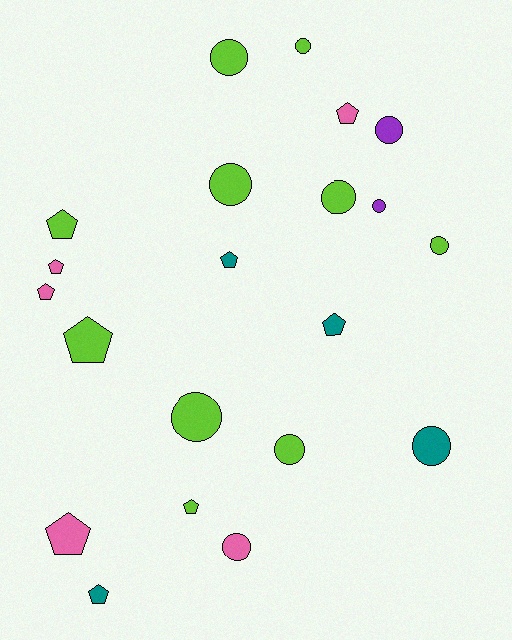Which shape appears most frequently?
Circle, with 11 objects.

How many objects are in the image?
There are 21 objects.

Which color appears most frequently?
Lime, with 10 objects.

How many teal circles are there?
There is 1 teal circle.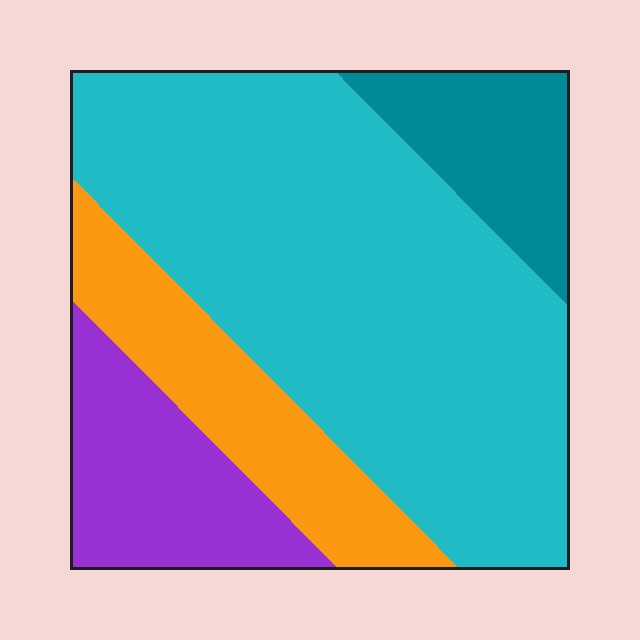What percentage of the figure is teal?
Teal covers roughly 10% of the figure.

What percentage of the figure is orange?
Orange takes up about one sixth (1/6) of the figure.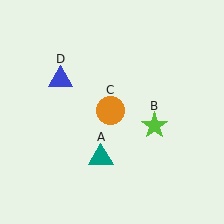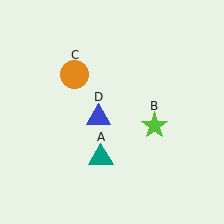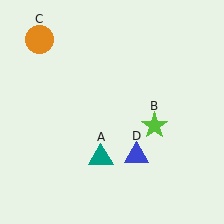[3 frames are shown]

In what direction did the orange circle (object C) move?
The orange circle (object C) moved up and to the left.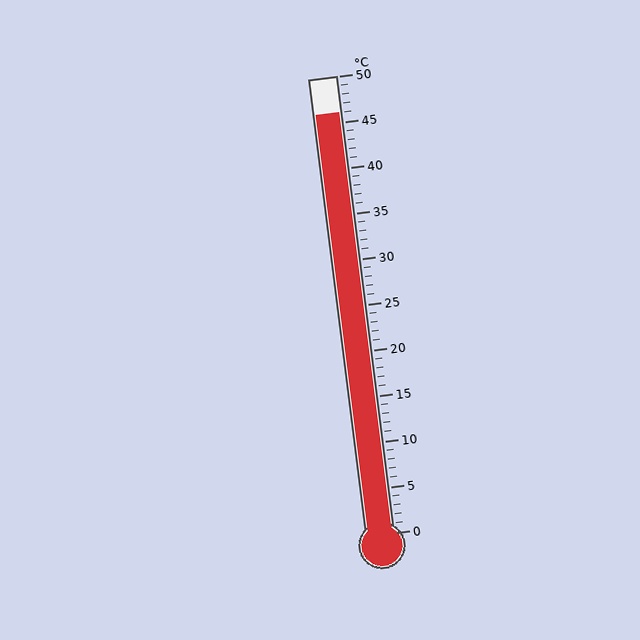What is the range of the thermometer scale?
The thermometer scale ranges from 0°C to 50°C.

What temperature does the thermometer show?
The thermometer shows approximately 46°C.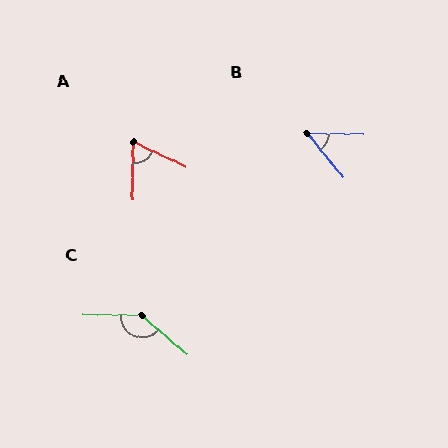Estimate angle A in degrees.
Approximately 65 degrees.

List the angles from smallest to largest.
B (49°), A (65°), C (140°).